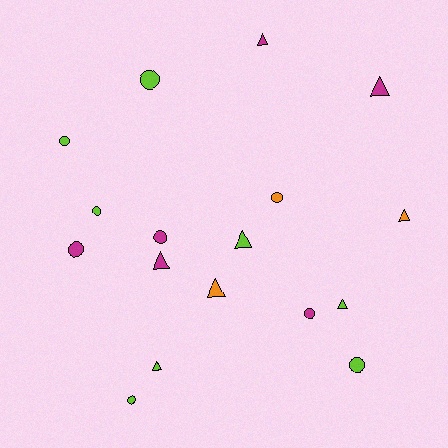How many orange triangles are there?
There are 2 orange triangles.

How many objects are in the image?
There are 17 objects.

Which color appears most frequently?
Lime, with 8 objects.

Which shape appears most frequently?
Circle, with 9 objects.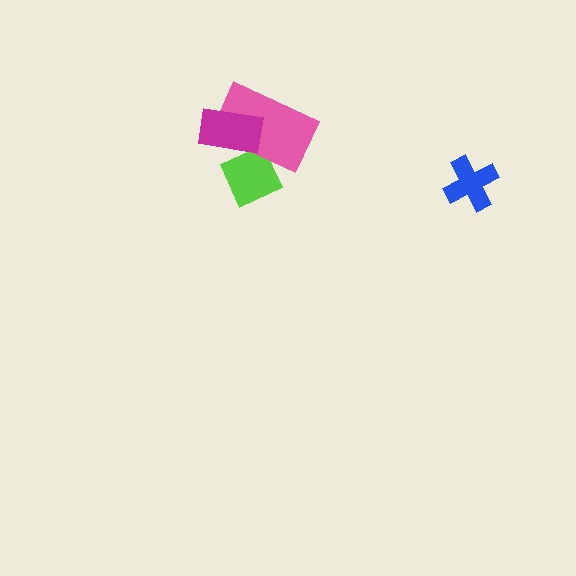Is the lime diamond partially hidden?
Yes, it is partially covered by another shape.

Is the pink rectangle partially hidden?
Yes, it is partially covered by another shape.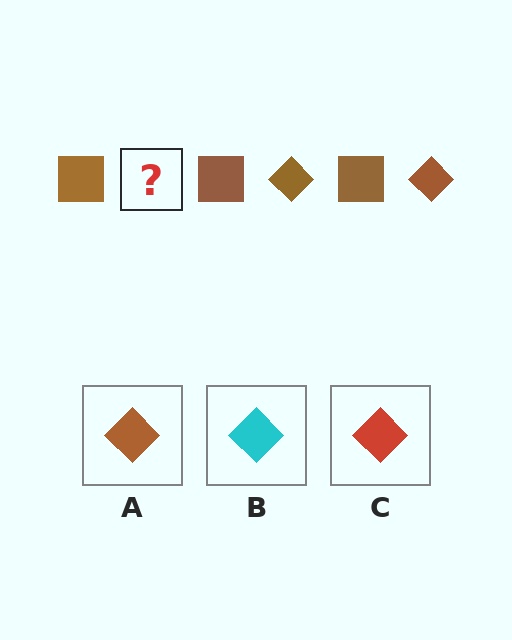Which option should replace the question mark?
Option A.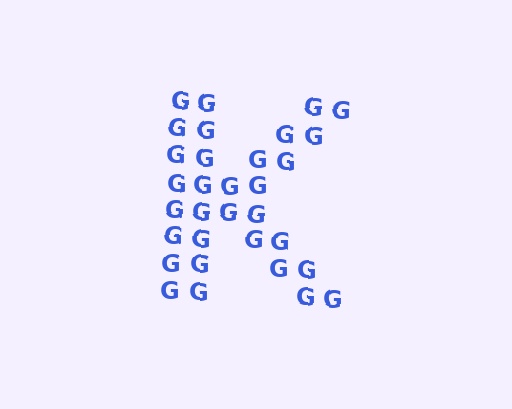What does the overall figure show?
The overall figure shows the letter K.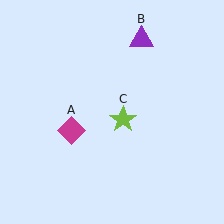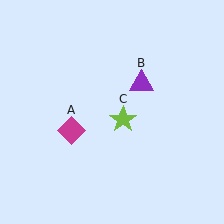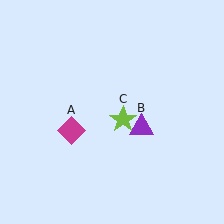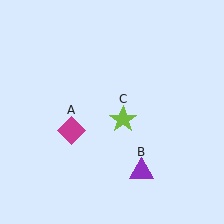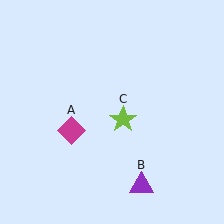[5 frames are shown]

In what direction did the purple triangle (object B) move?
The purple triangle (object B) moved down.